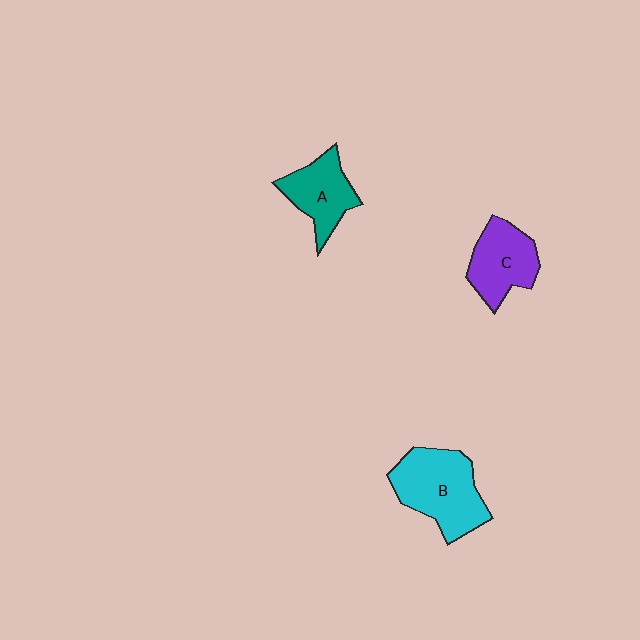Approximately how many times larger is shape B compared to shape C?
Approximately 1.4 times.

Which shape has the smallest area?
Shape A (teal).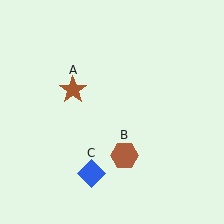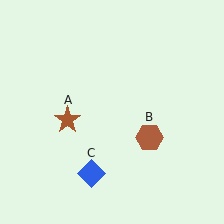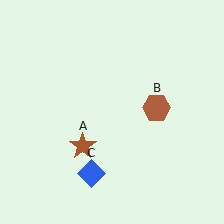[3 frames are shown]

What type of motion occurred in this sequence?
The brown star (object A), brown hexagon (object B) rotated counterclockwise around the center of the scene.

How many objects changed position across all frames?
2 objects changed position: brown star (object A), brown hexagon (object B).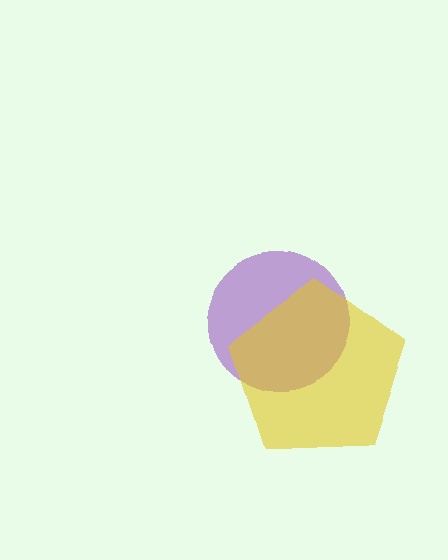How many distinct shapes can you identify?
There are 2 distinct shapes: a purple circle, a yellow pentagon.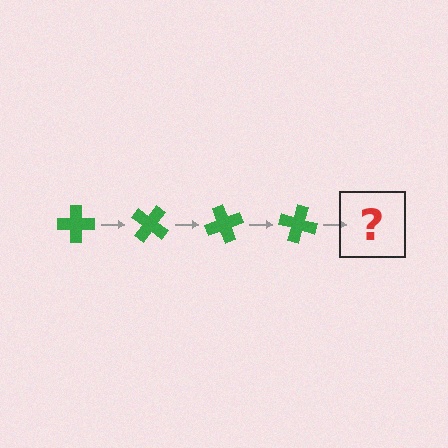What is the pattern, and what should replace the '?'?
The pattern is that the cross rotates 35 degrees each step. The '?' should be a green cross rotated 140 degrees.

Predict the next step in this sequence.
The next step is a green cross rotated 140 degrees.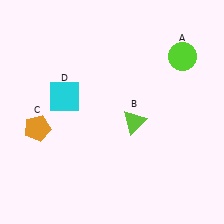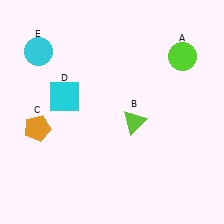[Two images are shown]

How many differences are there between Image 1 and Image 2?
There is 1 difference between the two images.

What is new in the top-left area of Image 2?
A cyan circle (E) was added in the top-left area of Image 2.